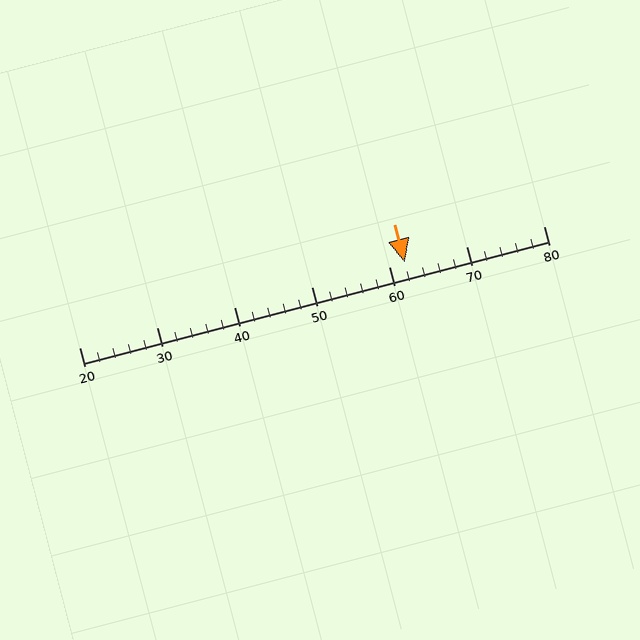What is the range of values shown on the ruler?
The ruler shows values from 20 to 80.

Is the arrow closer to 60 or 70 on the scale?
The arrow is closer to 60.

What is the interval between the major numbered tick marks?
The major tick marks are spaced 10 units apart.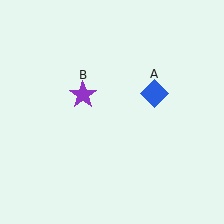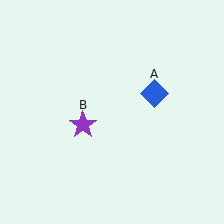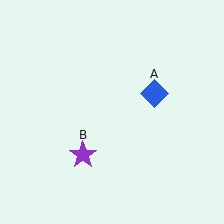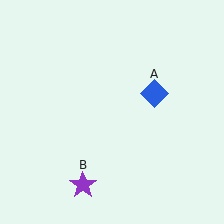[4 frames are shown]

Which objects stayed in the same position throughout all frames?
Blue diamond (object A) remained stationary.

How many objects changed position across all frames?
1 object changed position: purple star (object B).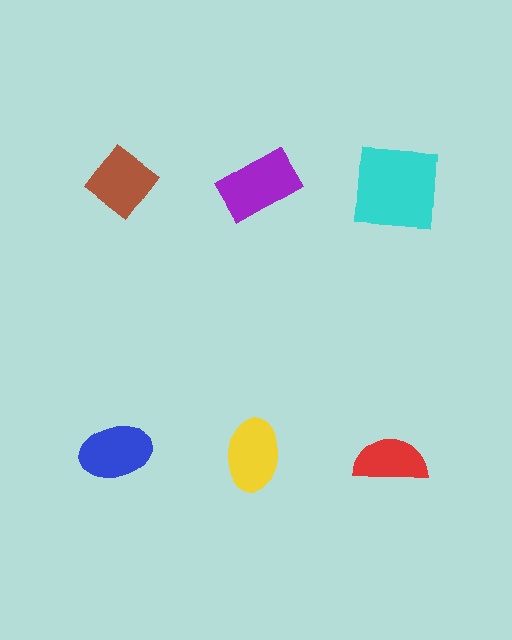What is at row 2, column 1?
A blue ellipse.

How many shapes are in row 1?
3 shapes.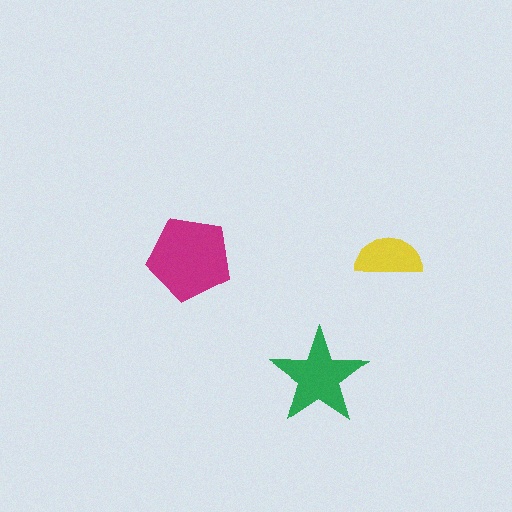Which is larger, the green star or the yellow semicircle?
The green star.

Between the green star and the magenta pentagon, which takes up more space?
The magenta pentagon.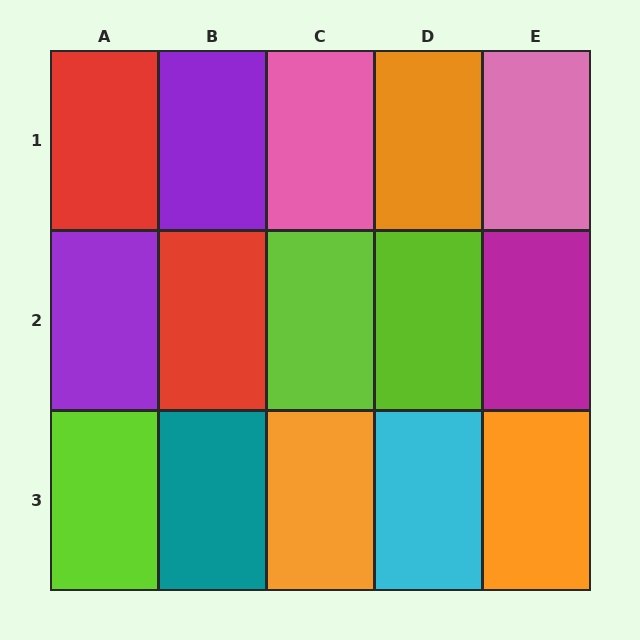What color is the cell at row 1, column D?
Orange.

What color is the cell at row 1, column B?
Purple.